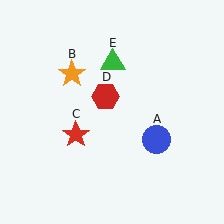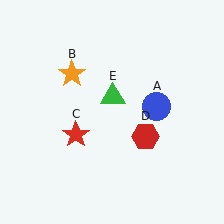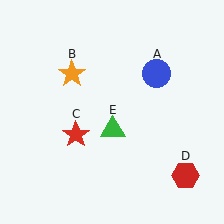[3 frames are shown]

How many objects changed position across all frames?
3 objects changed position: blue circle (object A), red hexagon (object D), green triangle (object E).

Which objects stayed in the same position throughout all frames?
Orange star (object B) and red star (object C) remained stationary.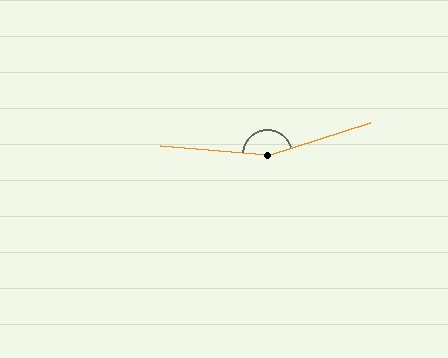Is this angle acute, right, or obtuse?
It is obtuse.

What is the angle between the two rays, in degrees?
Approximately 158 degrees.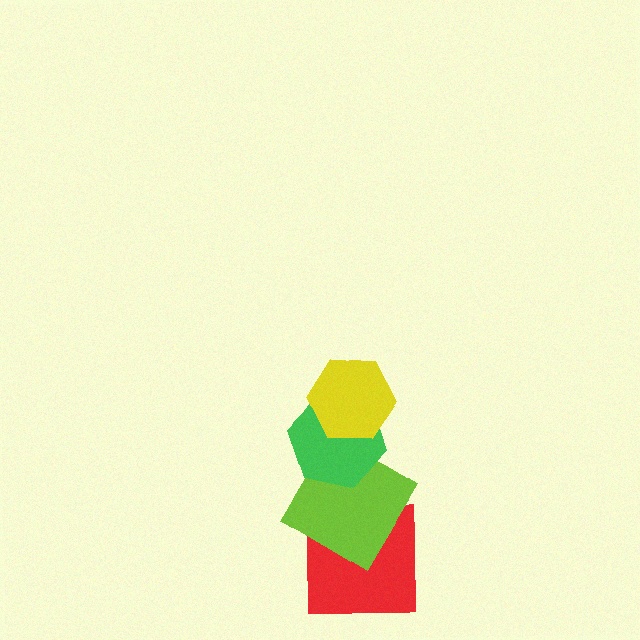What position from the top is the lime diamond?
The lime diamond is 3rd from the top.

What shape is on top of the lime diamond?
The green hexagon is on top of the lime diamond.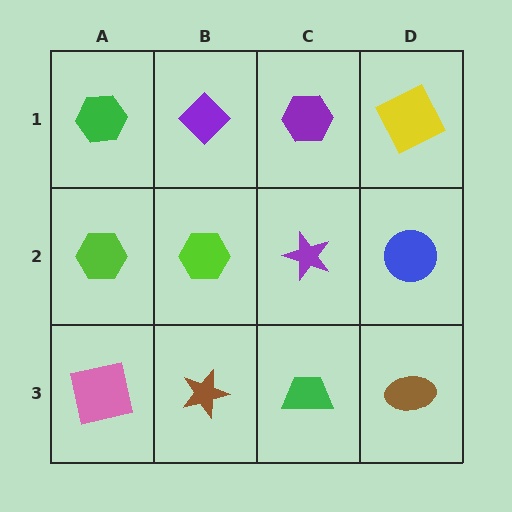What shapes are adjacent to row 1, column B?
A lime hexagon (row 2, column B), a green hexagon (row 1, column A), a purple hexagon (row 1, column C).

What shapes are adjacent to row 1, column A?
A lime hexagon (row 2, column A), a purple diamond (row 1, column B).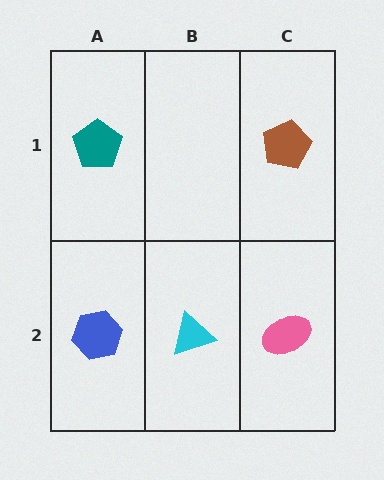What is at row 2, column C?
A pink ellipse.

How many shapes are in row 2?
3 shapes.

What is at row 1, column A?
A teal pentagon.